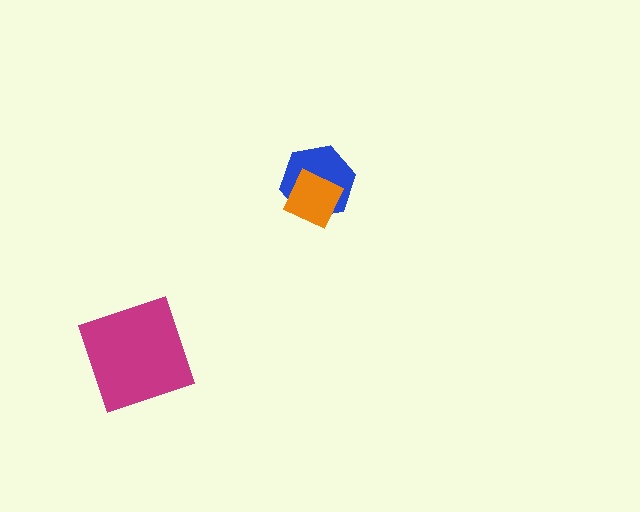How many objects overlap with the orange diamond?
1 object overlaps with the orange diamond.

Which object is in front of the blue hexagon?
The orange diamond is in front of the blue hexagon.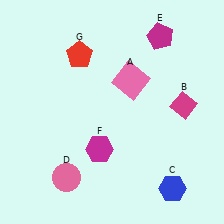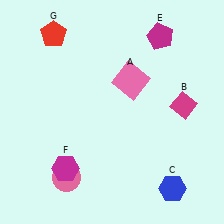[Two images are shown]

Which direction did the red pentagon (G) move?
The red pentagon (G) moved left.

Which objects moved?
The objects that moved are: the magenta hexagon (F), the red pentagon (G).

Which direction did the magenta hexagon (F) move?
The magenta hexagon (F) moved left.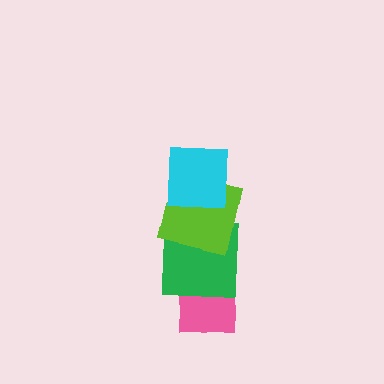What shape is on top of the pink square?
The green square is on top of the pink square.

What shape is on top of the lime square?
The cyan square is on top of the lime square.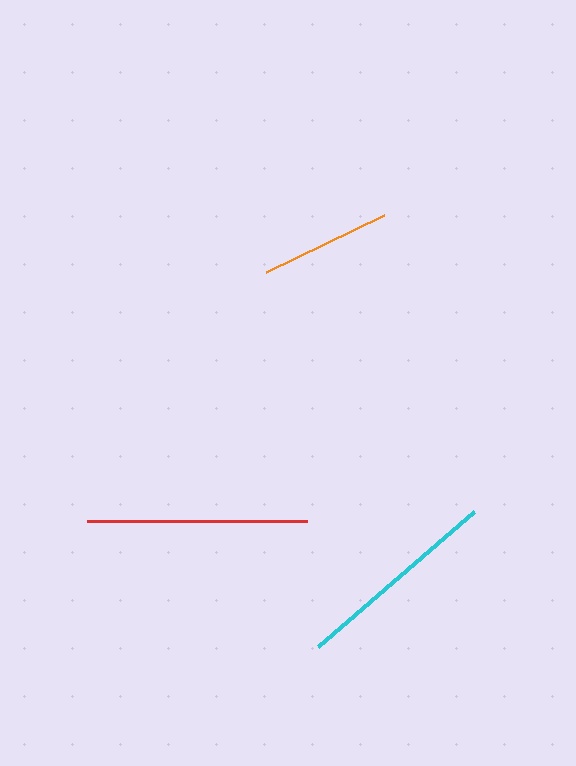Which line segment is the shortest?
The orange line is the shortest at approximately 131 pixels.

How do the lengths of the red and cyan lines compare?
The red and cyan lines are approximately the same length.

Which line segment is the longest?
The red line is the longest at approximately 220 pixels.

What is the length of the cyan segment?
The cyan segment is approximately 206 pixels long.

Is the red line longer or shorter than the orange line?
The red line is longer than the orange line.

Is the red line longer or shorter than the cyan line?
The red line is longer than the cyan line.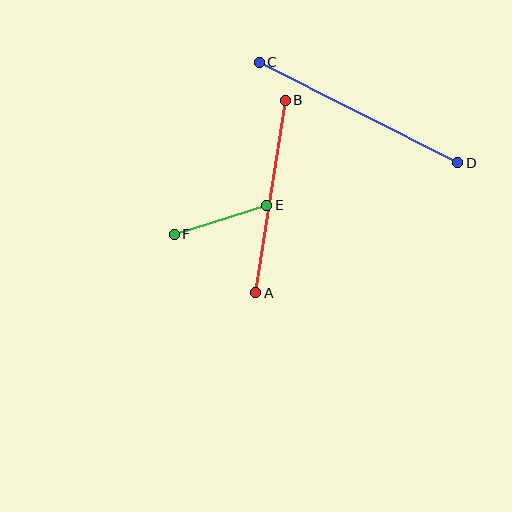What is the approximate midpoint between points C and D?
The midpoint is at approximately (359, 112) pixels.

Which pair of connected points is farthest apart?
Points C and D are farthest apart.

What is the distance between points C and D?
The distance is approximately 222 pixels.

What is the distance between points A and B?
The distance is approximately 195 pixels.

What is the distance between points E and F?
The distance is approximately 97 pixels.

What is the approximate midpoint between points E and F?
The midpoint is at approximately (220, 220) pixels.